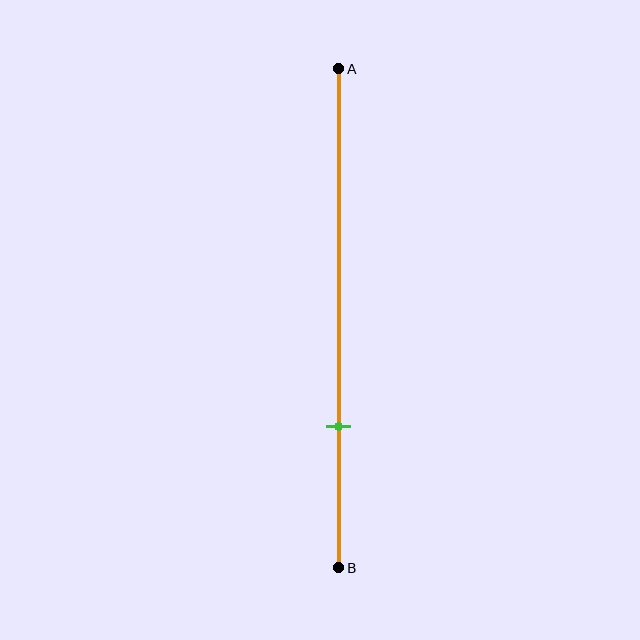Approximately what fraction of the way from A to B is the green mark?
The green mark is approximately 70% of the way from A to B.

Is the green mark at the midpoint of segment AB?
No, the mark is at about 70% from A, not at the 50% midpoint.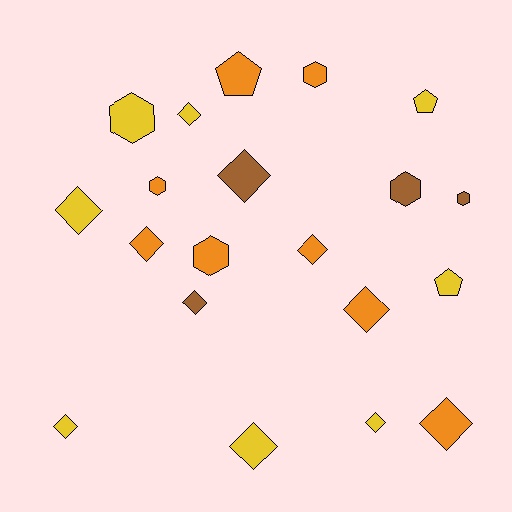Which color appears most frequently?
Yellow, with 8 objects.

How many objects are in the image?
There are 20 objects.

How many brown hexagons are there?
There are 2 brown hexagons.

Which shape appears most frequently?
Diamond, with 11 objects.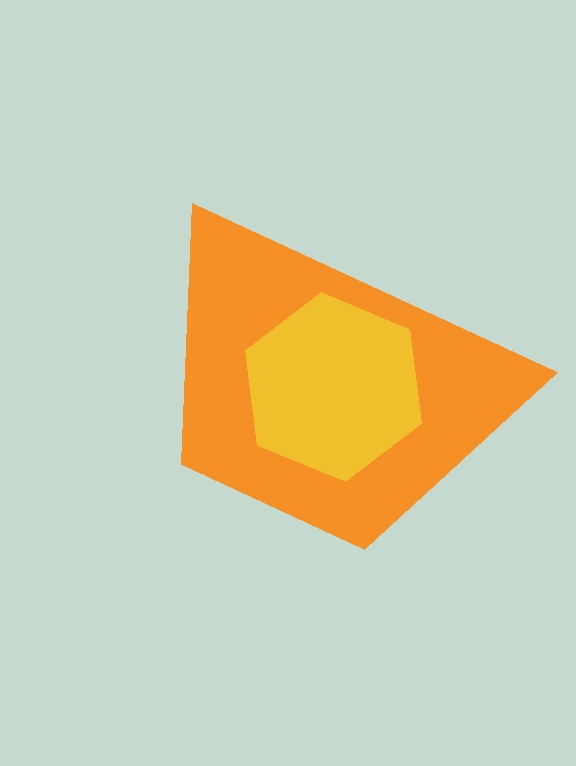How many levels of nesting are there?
2.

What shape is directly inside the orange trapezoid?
The yellow hexagon.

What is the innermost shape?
The yellow hexagon.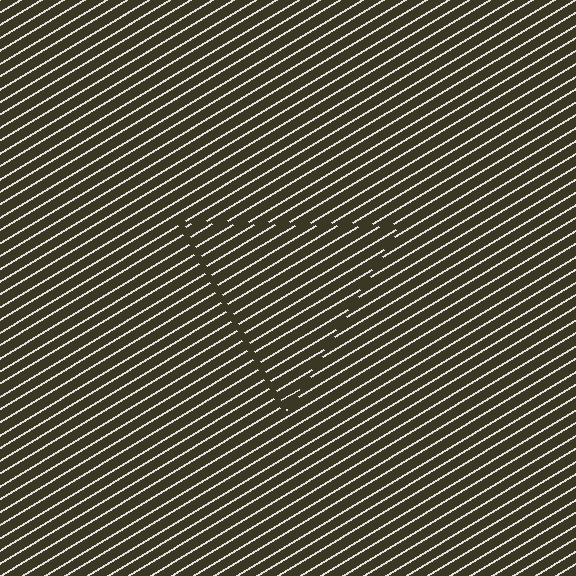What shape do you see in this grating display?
An illusory triangle. The interior of the shape contains the same grating, shifted by half a period — the contour is defined by the phase discontinuity where line-ends from the inner and outer gratings abut.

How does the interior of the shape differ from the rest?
The interior of the shape contains the same grating, shifted by half a period — the contour is defined by the phase discontinuity where line-ends from the inner and outer gratings abut.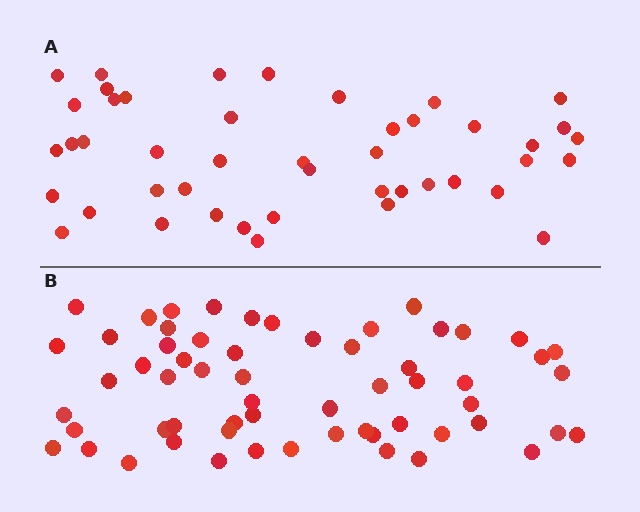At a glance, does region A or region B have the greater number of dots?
Region B (the bottom region) has more dots.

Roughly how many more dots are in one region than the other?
Region B has approximately 15 more dots than region A.